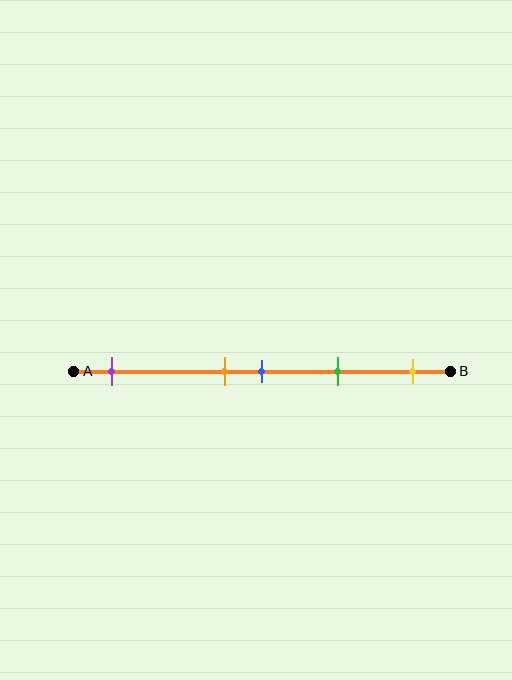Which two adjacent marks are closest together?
The orange and blue marks are the closest adjacent pair.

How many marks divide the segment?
There are 5 marks dividing the segment.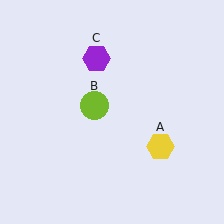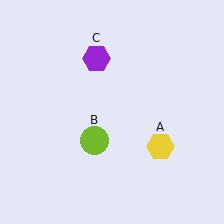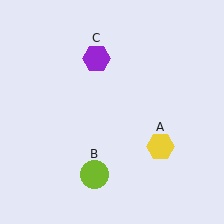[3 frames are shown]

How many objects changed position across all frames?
1 object changed position: lime circle (object B).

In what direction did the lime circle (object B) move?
The lime circle (object B) moved down.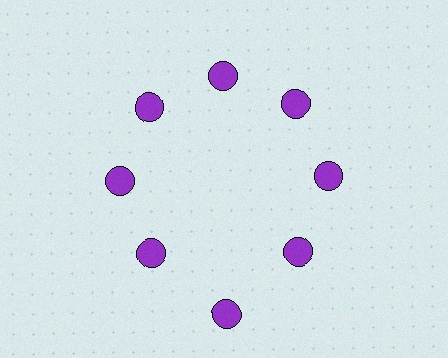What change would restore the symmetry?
The symmetry would be restored by moving it inward, back onto the ring so that all 8 circles sit at equal angles and equal distance from the center.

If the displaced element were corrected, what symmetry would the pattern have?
It would have 8-fold rotational symmetry — the pattern would map onto itself every 45 degrees.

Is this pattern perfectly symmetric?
No. The 8 purple circles are arranged in a ring, but one element near the 6 o'clock position is pushed outward from the center, breaking the 8-fold rotational symmetry.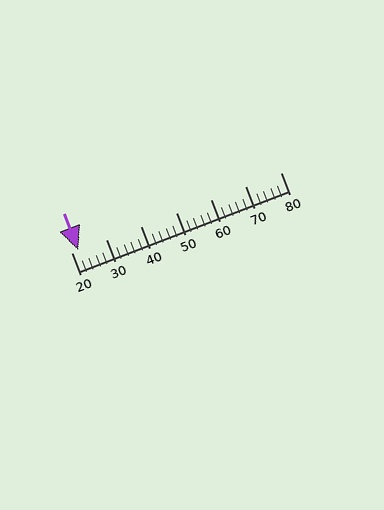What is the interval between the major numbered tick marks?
The major tick marks are spaced 10 units apart.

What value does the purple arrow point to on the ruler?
The purple arrow points to approximately 22.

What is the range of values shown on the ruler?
The ruler shows values from 20 to 80.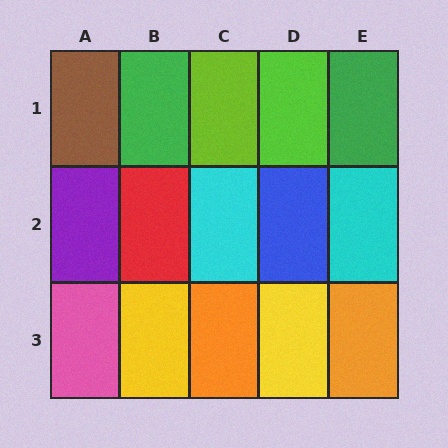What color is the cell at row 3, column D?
Yellow.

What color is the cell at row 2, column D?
Blue.